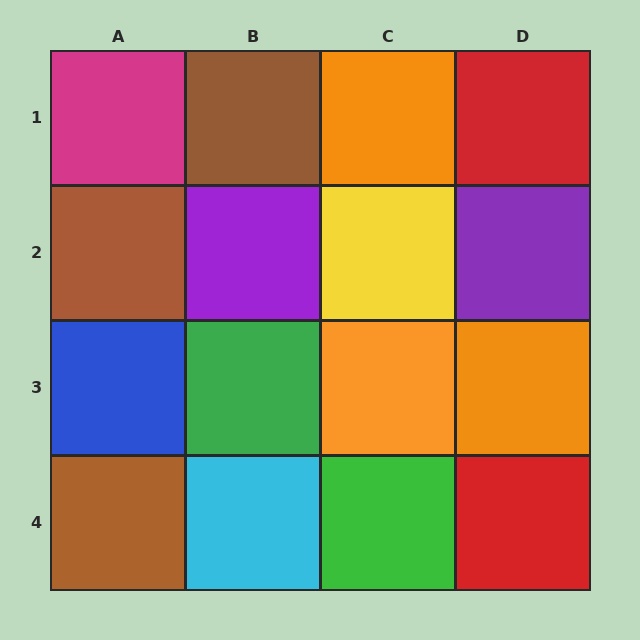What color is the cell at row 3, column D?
Orange.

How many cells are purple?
2 cells are purple.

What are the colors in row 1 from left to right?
Magenta, brown, orange, red.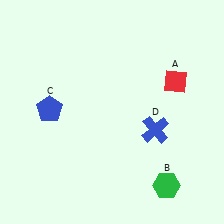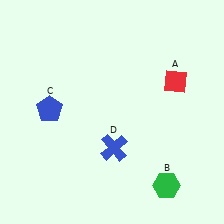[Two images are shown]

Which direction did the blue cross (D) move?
The blue cross (D) moved left.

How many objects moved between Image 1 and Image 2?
1 object moved between the two images.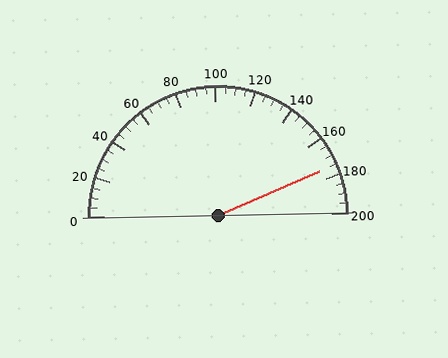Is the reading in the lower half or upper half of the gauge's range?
The reading is in the upper half of the range (0 to 200).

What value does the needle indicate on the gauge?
The needle indicates approximately 175.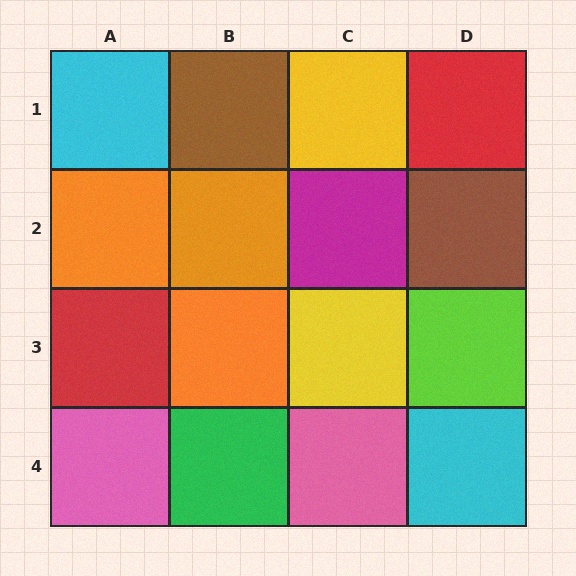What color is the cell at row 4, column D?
Cyan.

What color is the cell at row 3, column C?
Yellow.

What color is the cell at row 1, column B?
Brown.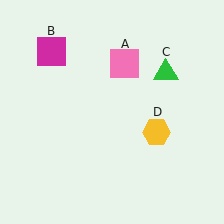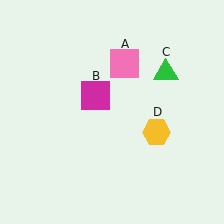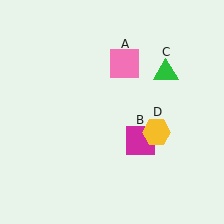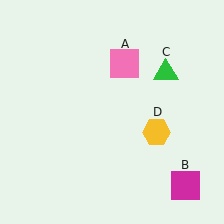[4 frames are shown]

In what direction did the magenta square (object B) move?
The magenta square (object B) moved down and to the right.